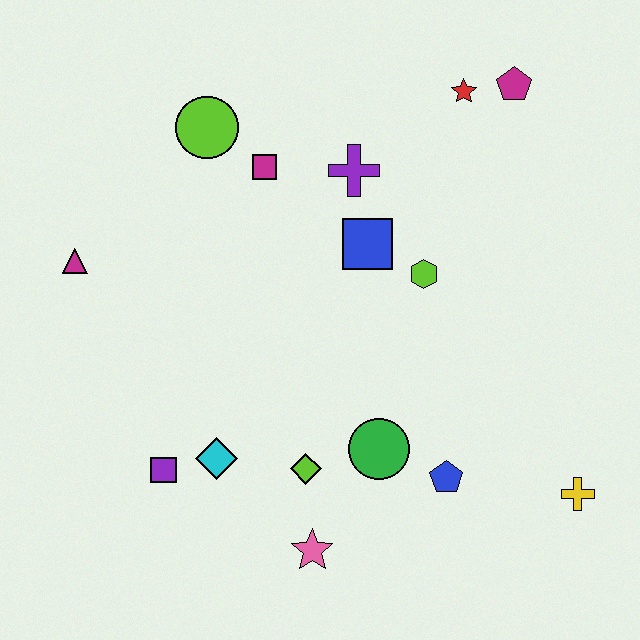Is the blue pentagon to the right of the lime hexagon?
Yes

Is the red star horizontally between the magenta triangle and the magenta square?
No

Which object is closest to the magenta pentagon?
The red star is closest to the magenta pentagon.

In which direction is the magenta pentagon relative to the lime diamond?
The magenta pentagon is above the lime diamond.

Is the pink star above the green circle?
No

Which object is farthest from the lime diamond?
The magenta pentagon is farthest from the lime diamond.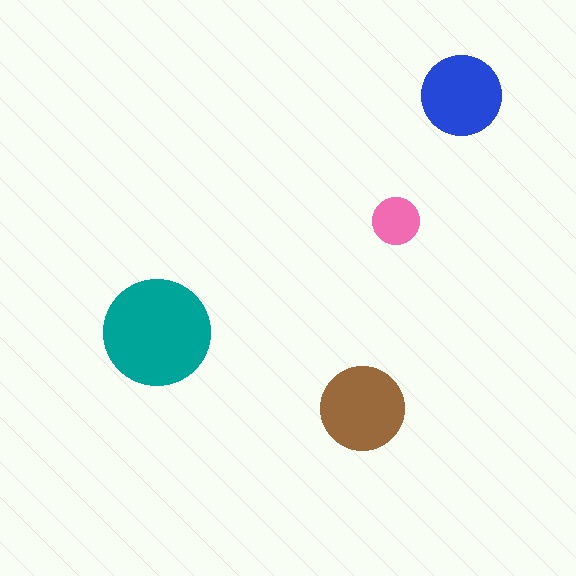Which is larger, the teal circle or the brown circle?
The teal one.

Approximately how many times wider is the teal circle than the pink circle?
About 2.5 times wider.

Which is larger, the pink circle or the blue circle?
The blue one.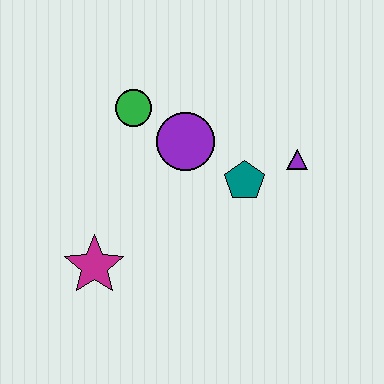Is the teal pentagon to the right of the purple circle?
Yes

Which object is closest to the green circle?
The purple circle is closest to the green circle.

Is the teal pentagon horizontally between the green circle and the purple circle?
No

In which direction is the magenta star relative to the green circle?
The magenta star is below the green circle.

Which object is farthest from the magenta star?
The purple triangle is farthest from the magenta star.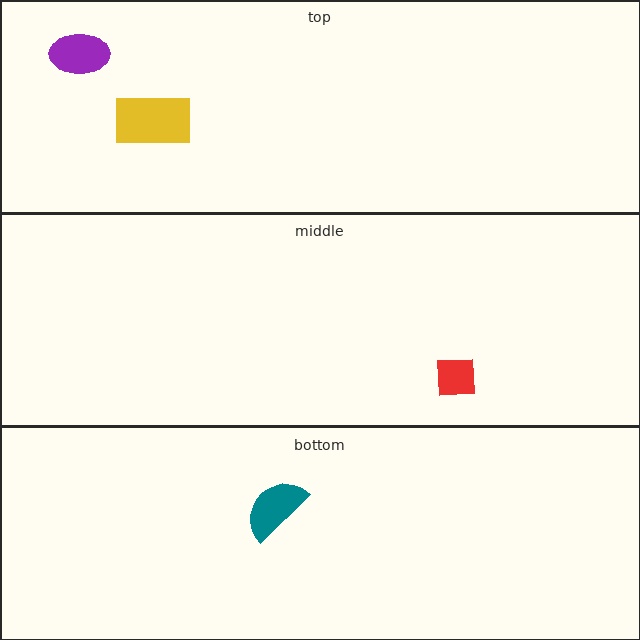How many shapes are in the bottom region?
1.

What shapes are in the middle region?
The red square.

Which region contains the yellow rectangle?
The top region.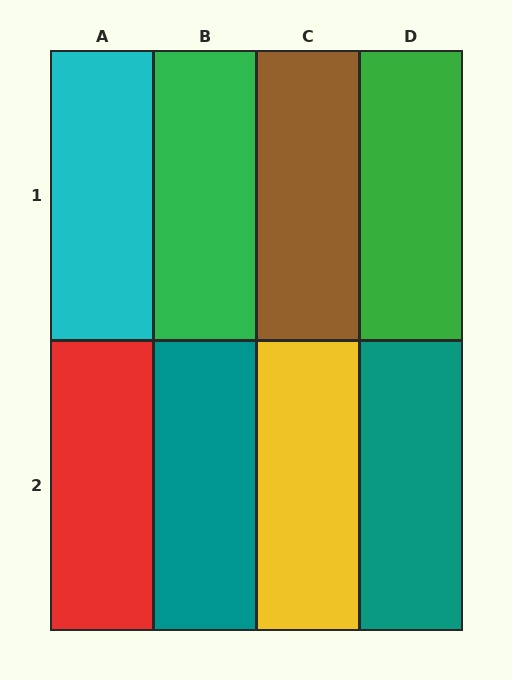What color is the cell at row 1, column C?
Brown.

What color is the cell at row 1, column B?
Green.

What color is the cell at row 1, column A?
Cyan.